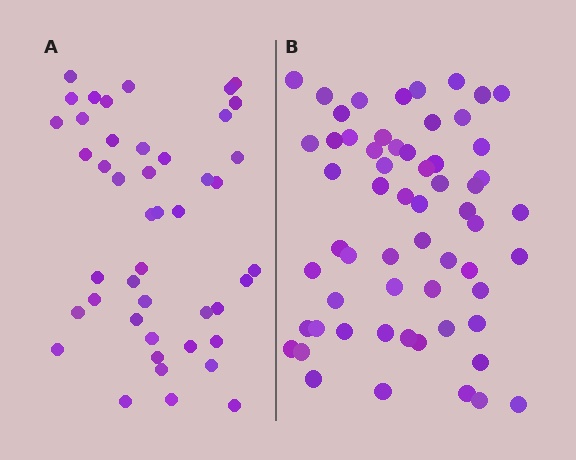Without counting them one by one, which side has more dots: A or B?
Region B (the right region) has more dots.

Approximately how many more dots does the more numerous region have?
Region B has approximately 15 more dots than region A.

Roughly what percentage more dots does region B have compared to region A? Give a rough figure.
About 35% more.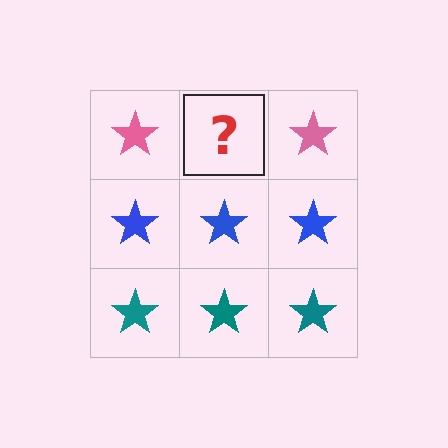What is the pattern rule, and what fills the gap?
The rule is that each row has a consistent color. The gap should be filled with a pink star.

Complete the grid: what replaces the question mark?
The question mark should be replaced with a pink star.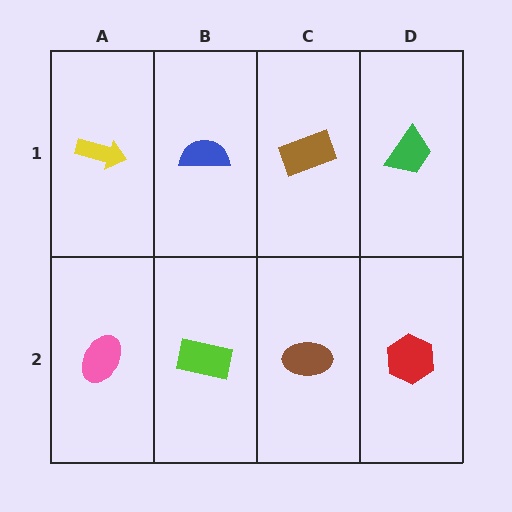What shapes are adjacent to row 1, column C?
A brown ellipse (row 2, column C), a blue semicircle (row 1, column B), a green trapezoid (row 1, column D).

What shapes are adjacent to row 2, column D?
A green trapezoid (row 1, column D), a brown ellipse (row 2, column C).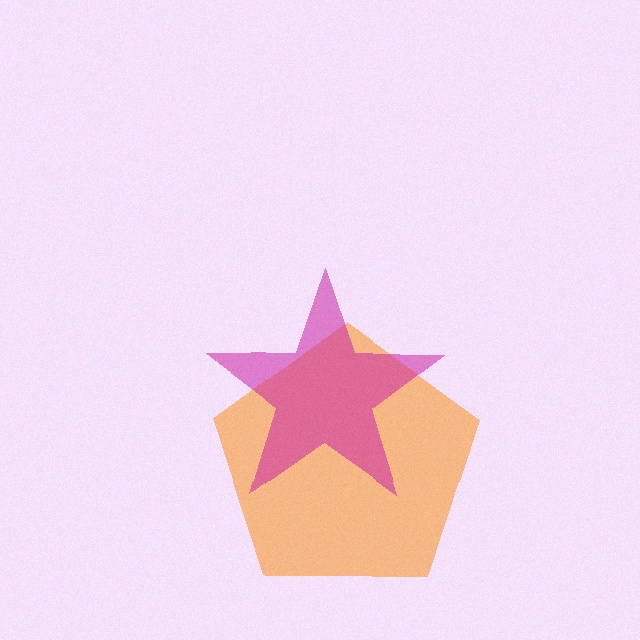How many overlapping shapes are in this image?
There are 2 overlapping shapes in the image.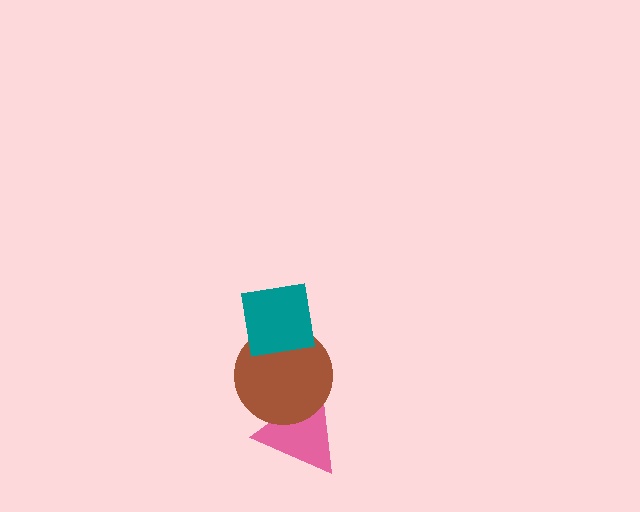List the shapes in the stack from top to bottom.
From top to bottom: the teal square, the brown circle, the pink triangle.